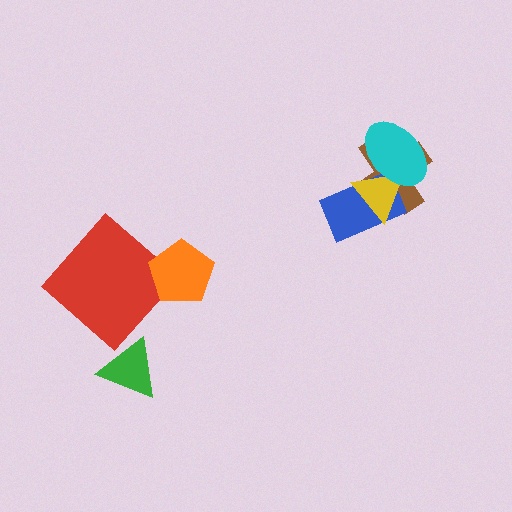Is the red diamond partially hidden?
Yes, it is partially covered by another shape.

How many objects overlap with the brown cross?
3 objects overlap with the brown cross.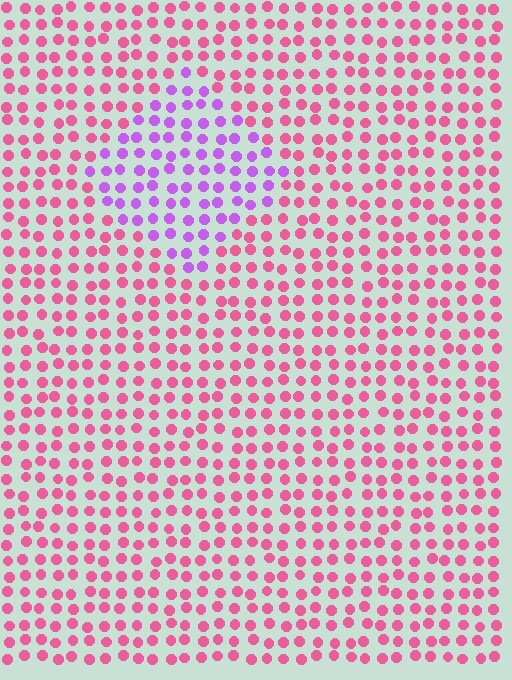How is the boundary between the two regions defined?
The boundary is defined purely by a slight shift in hue (about 50 degrees). Spacing, size, and orientation are identical on both sides.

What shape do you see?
I see a diamond.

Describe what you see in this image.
The image is filled with small pink elements in a uniform arrangement. A diamond-shaped region is visible where the elements are tinted to a slightly different hue, forming a subtle color boundary.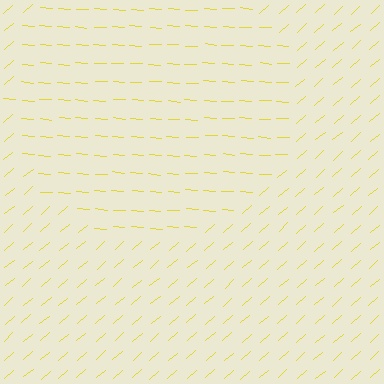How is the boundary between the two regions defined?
The boundary is defined purely by a change in line orientation (approximately 45 degrees difference). All lines are the same color and thickness.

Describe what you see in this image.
The image is filled with small yellow line segments. A circle region in the image has lines oriented differently from the surrounding lines, creating a visible texture boundary.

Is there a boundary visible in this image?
Yes, there is a texture boundary formed by a change in line orientation.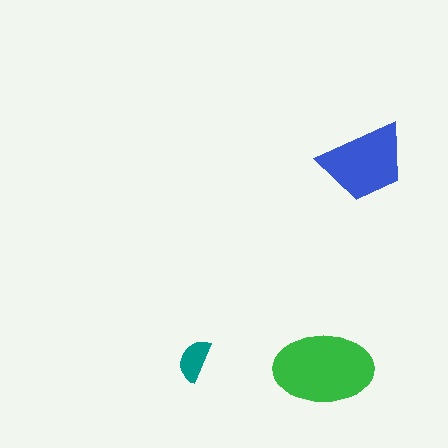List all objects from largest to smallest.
The green ellipse, the blue trapezoid, the teal semicircle.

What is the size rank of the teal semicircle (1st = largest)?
3rd.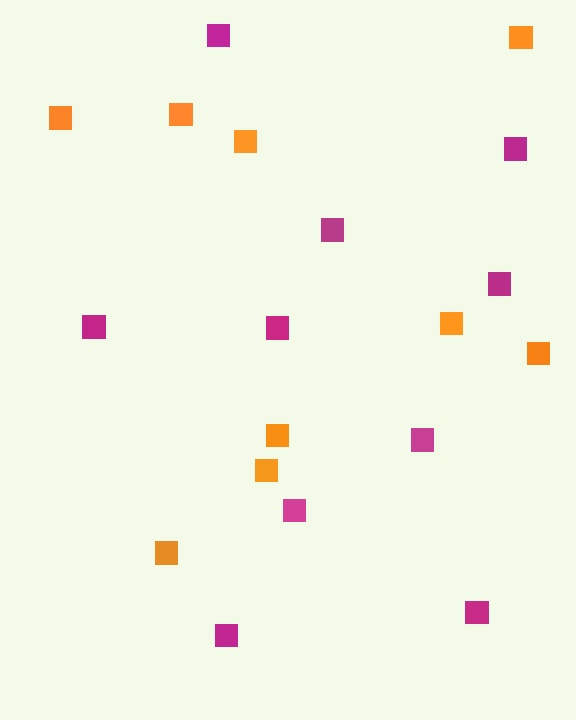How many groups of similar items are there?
There are 2 groups: one group of orange squares (9) and one group of magenta squares (10).